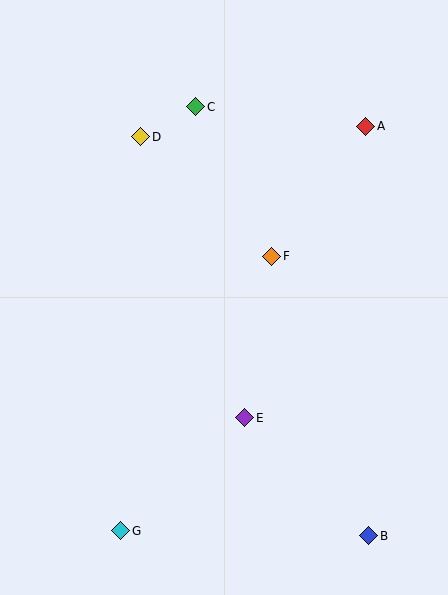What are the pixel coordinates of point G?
Point G is at (121, 531).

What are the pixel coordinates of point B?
Point B is at (369, 536).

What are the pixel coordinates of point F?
Point F is at (272, 256).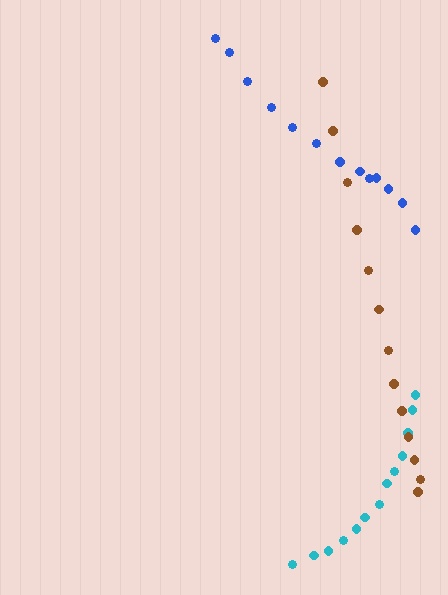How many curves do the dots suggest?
There are 3 distinct paths.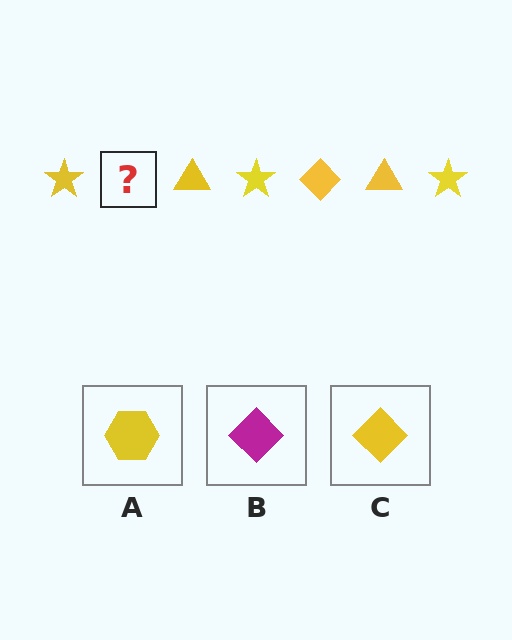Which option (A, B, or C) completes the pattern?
C.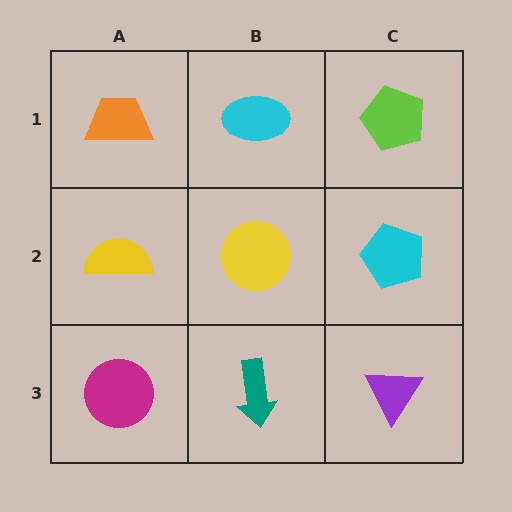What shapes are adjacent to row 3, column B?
A yellow circle (row 2, column B), a magenta circle (row 3, column A), a purple triangle (row 3, column C).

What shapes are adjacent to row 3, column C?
A cyan pentagon (row 2, column C), a teal arrow (row 3, column B).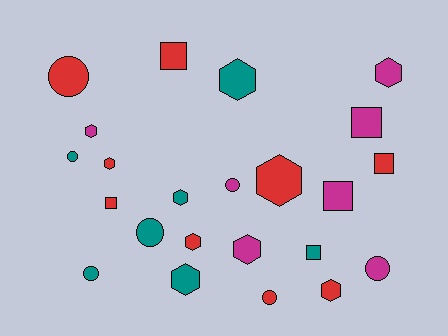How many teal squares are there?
There is 1 teal square.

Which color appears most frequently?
Red, with 9 objects.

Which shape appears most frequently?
Hexagon, with 10 objects.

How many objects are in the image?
There are 23 objects.